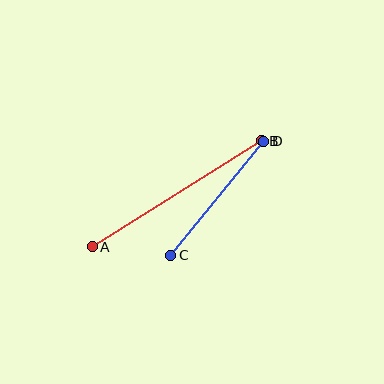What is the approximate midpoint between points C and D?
The midpoint is at approximately (217, 198) pixels.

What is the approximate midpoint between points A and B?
The midpoint is at approximately (177, 194) pixels.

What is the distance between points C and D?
The distance is approximately 147 pixels.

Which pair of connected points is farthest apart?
Points A and B are farthest apart.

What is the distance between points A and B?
The distance is approximately 200 pixels.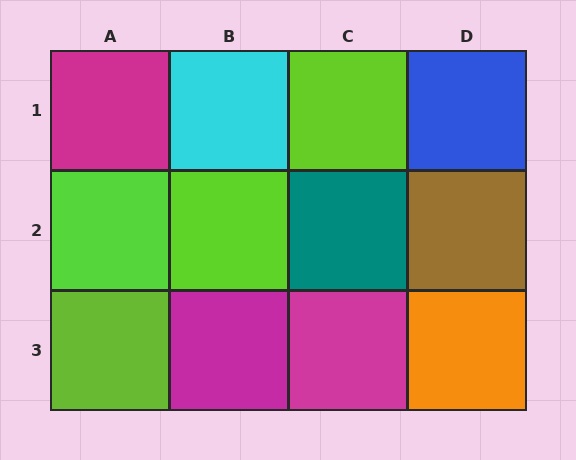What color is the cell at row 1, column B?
Cyan.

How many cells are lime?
4 cells are lime.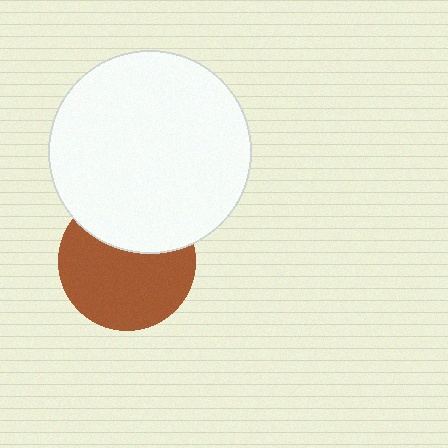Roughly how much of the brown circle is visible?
Most of it is visible (roughly 66%).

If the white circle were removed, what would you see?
You would see the complete brown circle.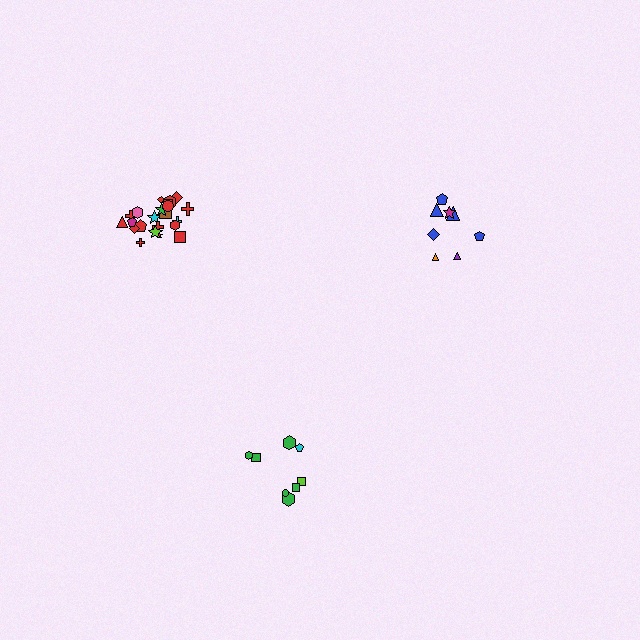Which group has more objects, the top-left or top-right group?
The top-left group.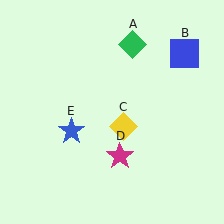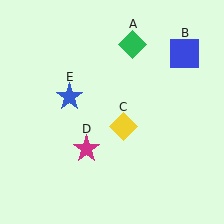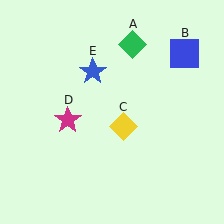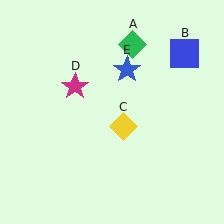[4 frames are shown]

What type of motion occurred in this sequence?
The magenta star (object D), blue star (object E) rotated clockwise around the center of the scene.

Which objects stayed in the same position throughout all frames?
Green diamond (object A) and blue square (object B) and yellow diamond (object C) remained stationary.